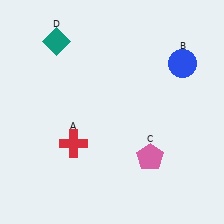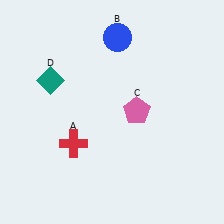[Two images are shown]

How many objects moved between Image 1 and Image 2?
3 objects moved between the two images.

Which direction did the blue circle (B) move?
The blue circle (B) moved left.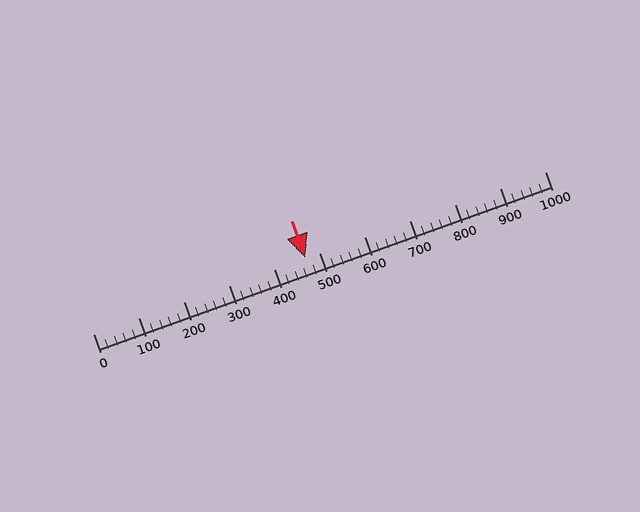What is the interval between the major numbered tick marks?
The major tick marks are spaced 100 units apart.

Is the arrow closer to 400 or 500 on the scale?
The arrow is closer to 500.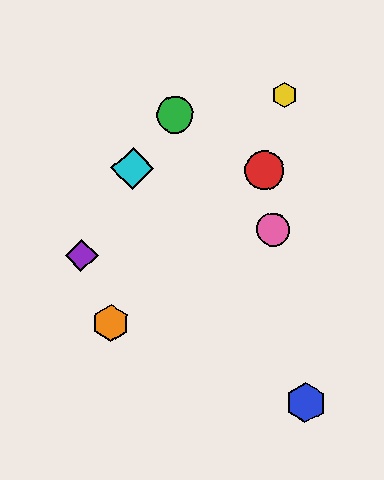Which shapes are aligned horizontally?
The red circle, the cyan diamond are aligned horizontally.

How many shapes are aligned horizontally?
2 shapes (the red circle, the cyan diamond) are aligned horizontally.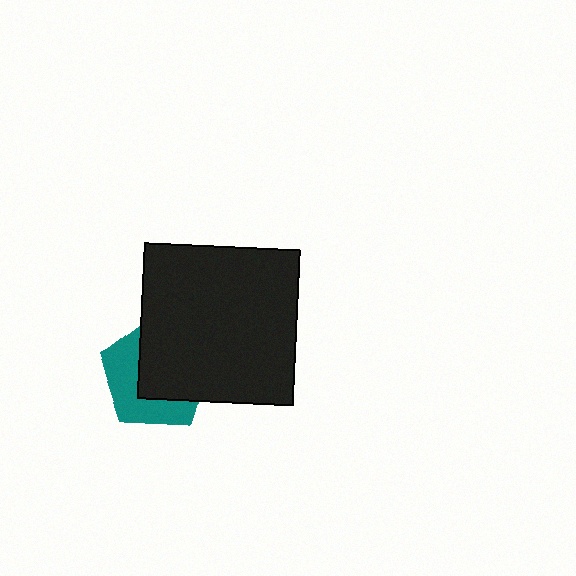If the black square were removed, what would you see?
You would see the complete teal pentagon.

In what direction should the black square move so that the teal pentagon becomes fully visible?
The black square should move toward the upper-right. That is the shortest direction to clear the overlap and leave the teal pentagon fully visible.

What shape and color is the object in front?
The object in front is a black square.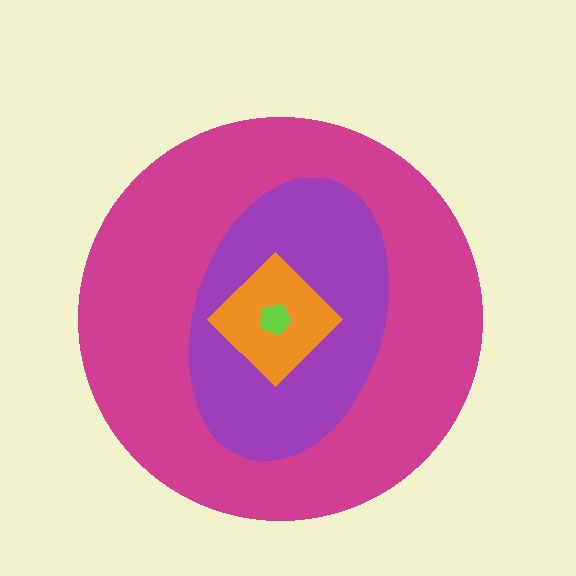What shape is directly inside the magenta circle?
The purple ellipse.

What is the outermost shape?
The magenta circle.